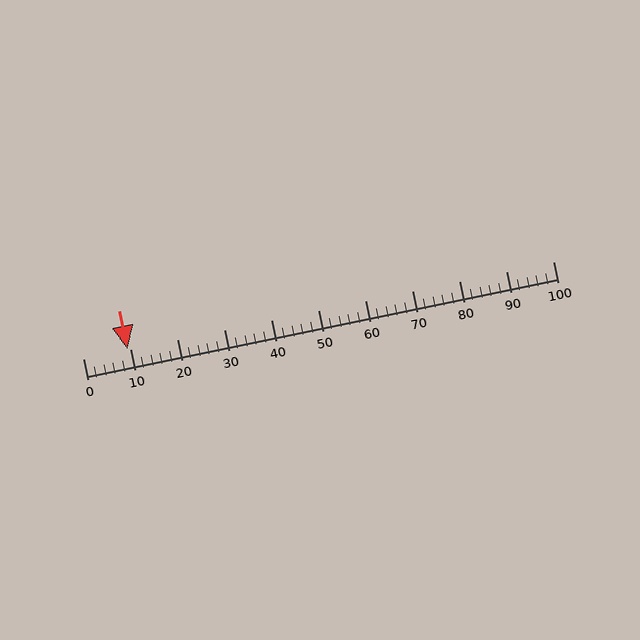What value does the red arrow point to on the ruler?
The red arrow points to approximately 10.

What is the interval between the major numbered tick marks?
The major tick marks are spaced 10 units apart.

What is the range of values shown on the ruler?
The ruler shows values from 0 to 100.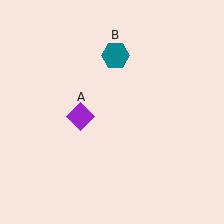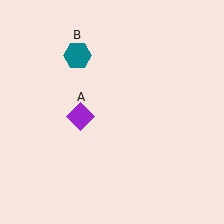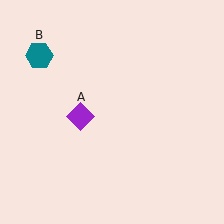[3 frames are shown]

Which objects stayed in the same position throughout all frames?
Purple diamond (object A) remained stationary.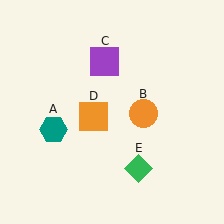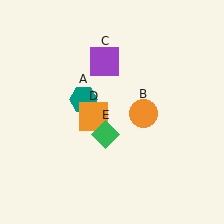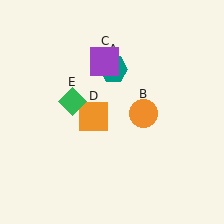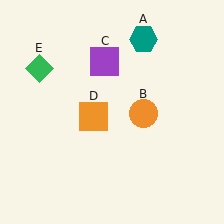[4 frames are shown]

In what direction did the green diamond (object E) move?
The green diamond (object E) moved up and to the left.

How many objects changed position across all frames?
2 objects changed position: teal hexagon (object A), green diamond (object E).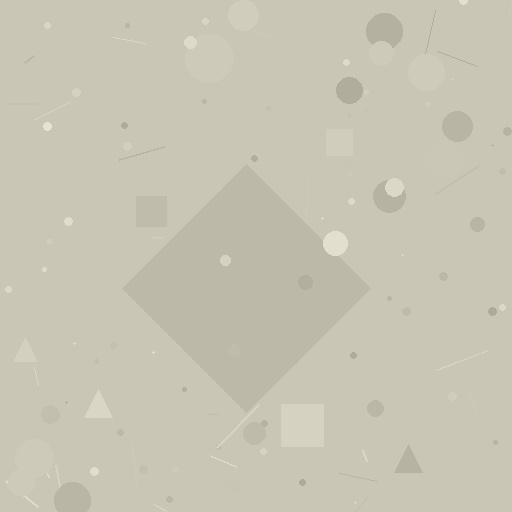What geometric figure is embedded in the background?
A diamond is embedded in the background.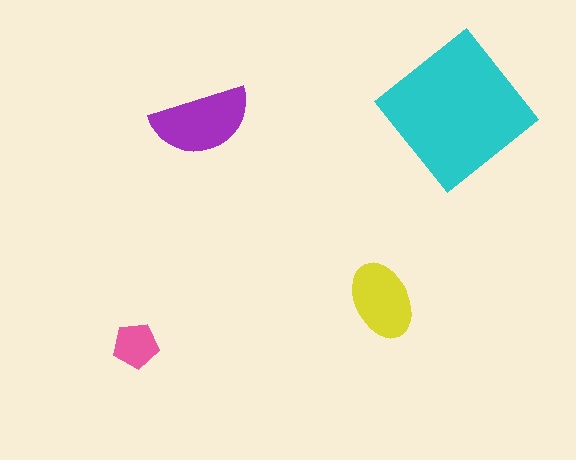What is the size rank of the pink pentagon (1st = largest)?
4th.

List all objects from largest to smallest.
The cyan diamond, the purple semicircle, the yellow ellipse, the pink pentagon.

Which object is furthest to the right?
The cyan diamond is rightmost.